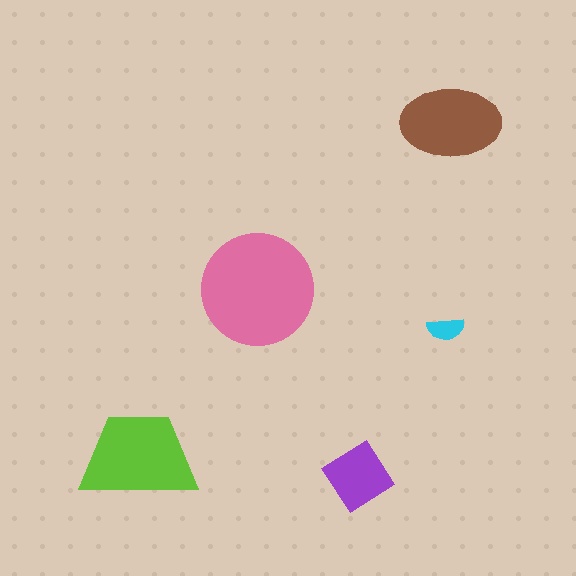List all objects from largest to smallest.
The pink circle, the lime trapezoid, the brown ellipse, the purple diamond, the cyan semicircle.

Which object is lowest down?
The purple diamond is bottommost.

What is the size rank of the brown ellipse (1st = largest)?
3rd.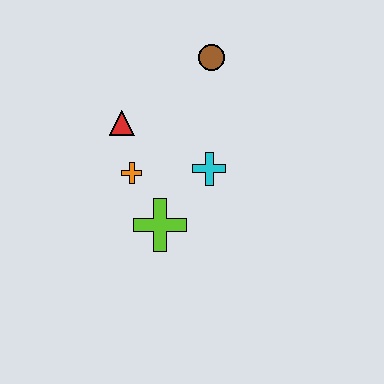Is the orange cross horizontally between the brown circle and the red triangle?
Yes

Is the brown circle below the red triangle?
No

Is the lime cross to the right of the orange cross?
Yes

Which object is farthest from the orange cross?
The brown circle is farthest from the orange cross.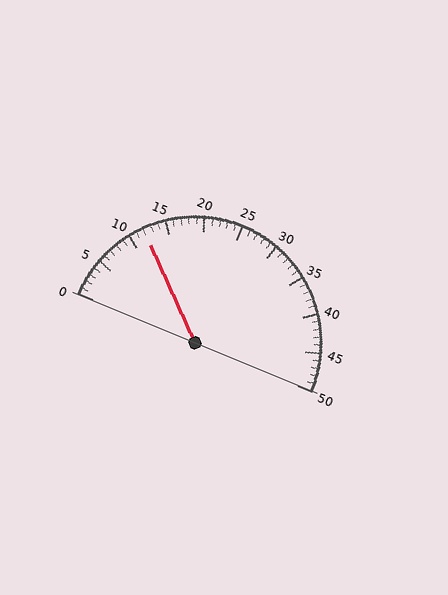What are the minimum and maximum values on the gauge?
The gauge ranges from 0 to 50.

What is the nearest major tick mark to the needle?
The nearest major tick mark is 10.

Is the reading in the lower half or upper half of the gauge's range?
The reading is in the lower half of the range (0 to 50).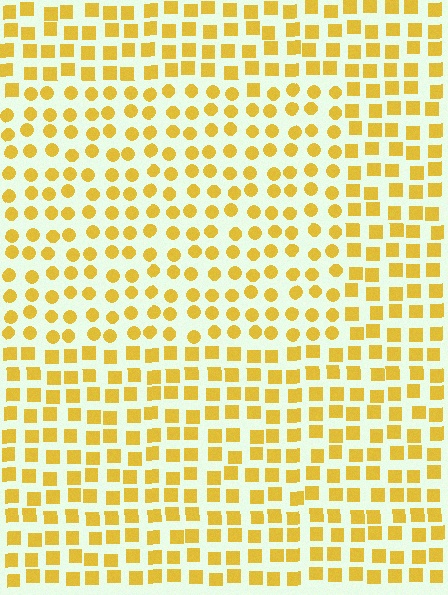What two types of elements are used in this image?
The image uses circles inside the rectangle region and squares outside it.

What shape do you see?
I see a rectangle.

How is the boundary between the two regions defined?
The boundary is defined by a change in element shape: circles inside vs. squares outside. All elements share the same color and spacing.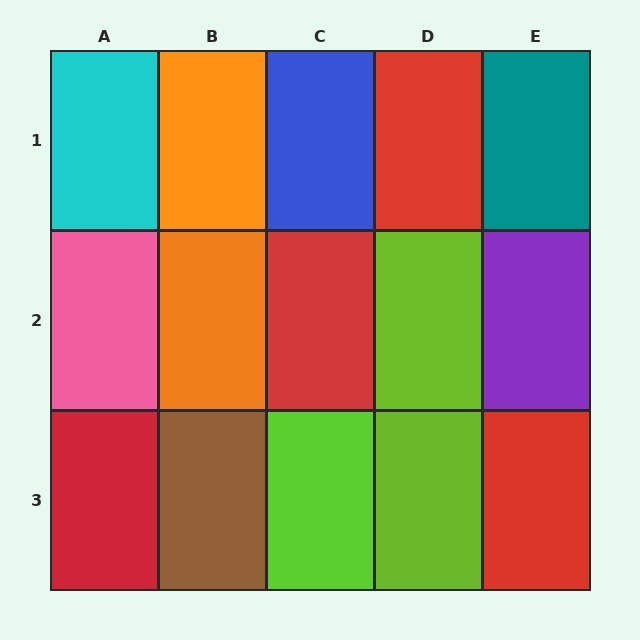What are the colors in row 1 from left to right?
Cyan, orange, blue, red, teal.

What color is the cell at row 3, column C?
Lime.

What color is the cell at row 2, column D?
Lime.